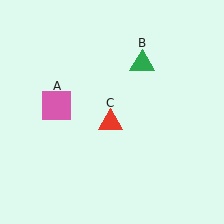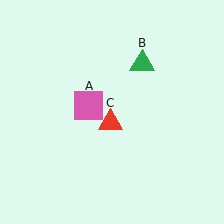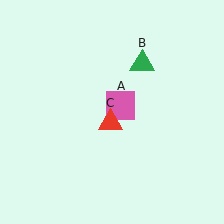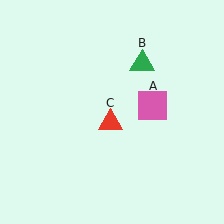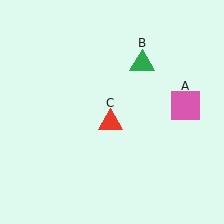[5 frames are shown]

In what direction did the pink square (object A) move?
The pink square (object A) moved right.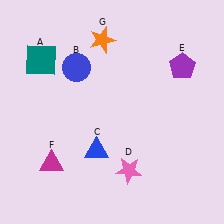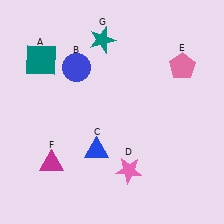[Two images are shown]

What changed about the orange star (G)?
In Image 1, G is orange. In Image 2, it changed to teal.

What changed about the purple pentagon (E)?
In Image 1, E is purple. In Image 2, it changed to pink.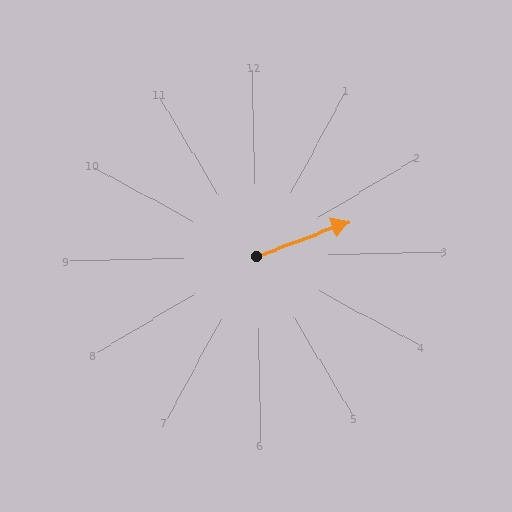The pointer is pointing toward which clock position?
Roughly 2 o'clock.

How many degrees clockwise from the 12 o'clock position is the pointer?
Approximately 71 degrees.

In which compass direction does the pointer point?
East.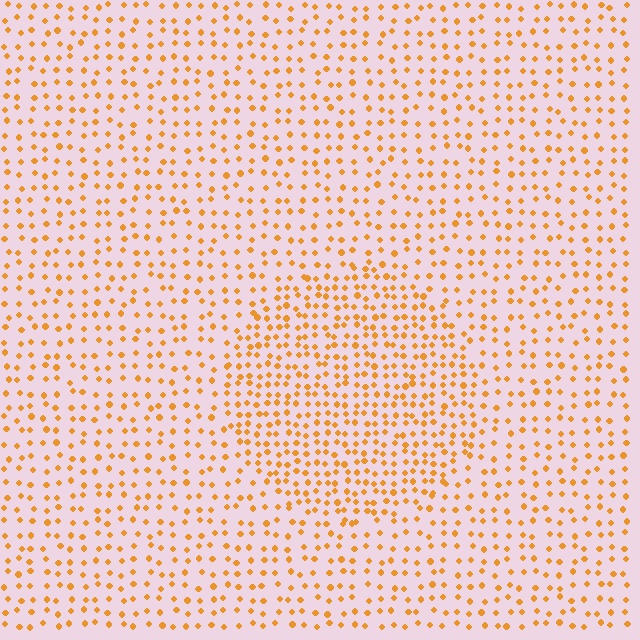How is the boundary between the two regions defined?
The boundary is defined by a change in element density (approximately 1.7x ratio). All elements are the same color, size, and shape.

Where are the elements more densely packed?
The elements are more densely packed inside the circle boundary.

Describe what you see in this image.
The image contains small orange elements arranged at two different densities. A circle-shaped region is visible where the elements are more densely packed than the surrounding area.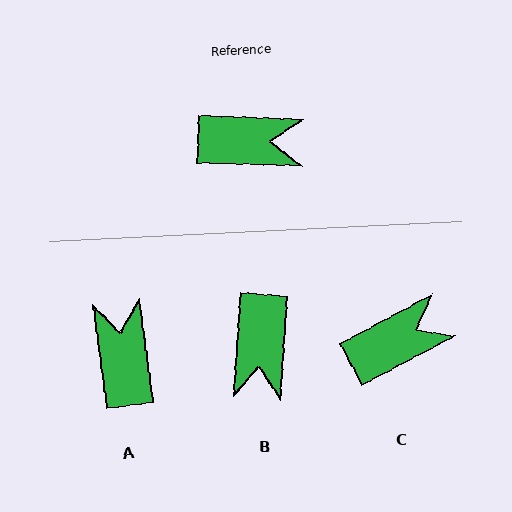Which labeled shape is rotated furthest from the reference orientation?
A, about 99 degrees away.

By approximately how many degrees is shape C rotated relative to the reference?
Approximately 30 degrees counter-clockwise.